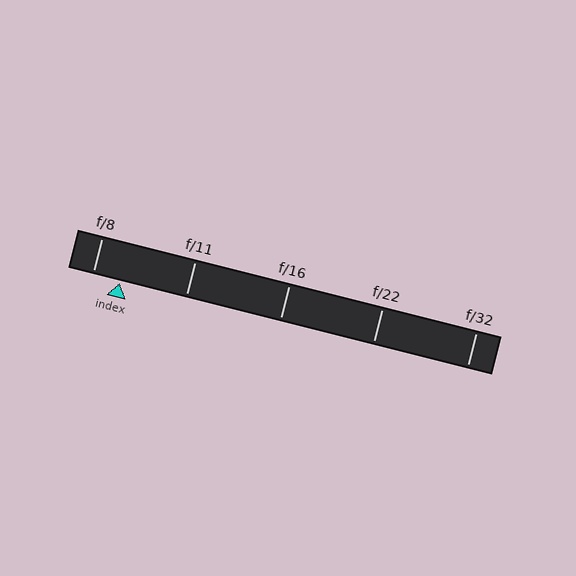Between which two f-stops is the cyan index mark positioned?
The index mark is between f/8 and f/11.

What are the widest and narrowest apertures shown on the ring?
The widest aperture shown is f/8 and the narrowest is f/32.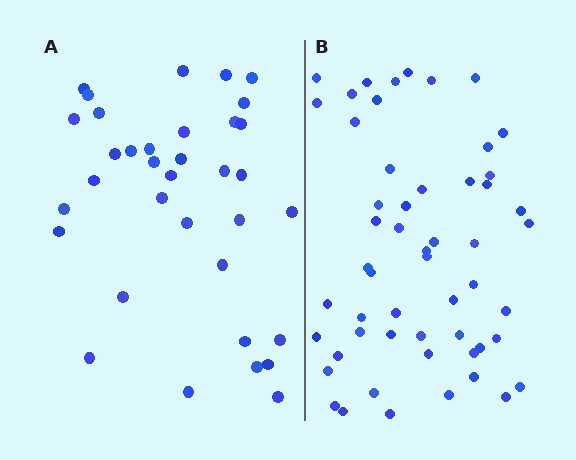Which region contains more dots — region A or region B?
Region B (the right region) has more dots.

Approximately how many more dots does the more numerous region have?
Region B has approximately 20 more dots than region A.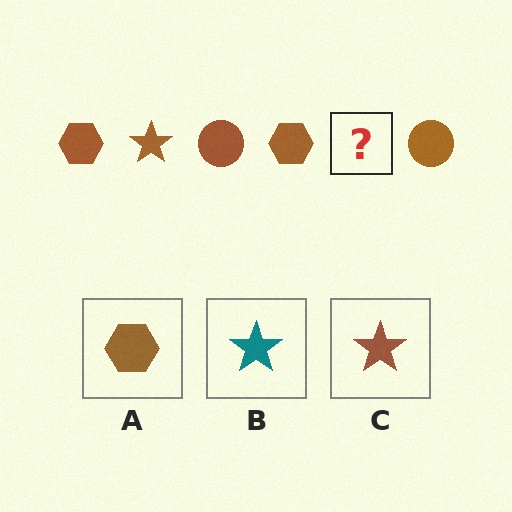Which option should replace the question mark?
Option C.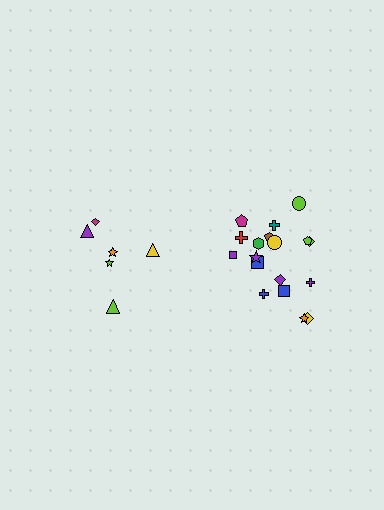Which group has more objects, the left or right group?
The right group.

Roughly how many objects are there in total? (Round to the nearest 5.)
Roughly 25 objects in total.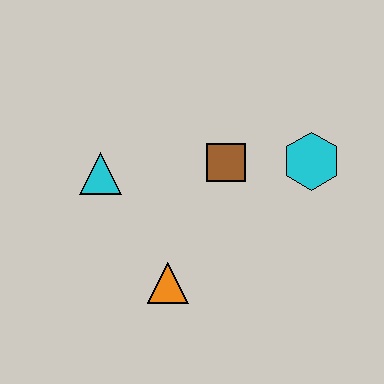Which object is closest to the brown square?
The cyan hexagon is closest to the brown square.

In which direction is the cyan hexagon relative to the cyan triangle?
The cyan hexagon is to the right of the cyan triangle.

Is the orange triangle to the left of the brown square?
Yes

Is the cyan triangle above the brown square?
No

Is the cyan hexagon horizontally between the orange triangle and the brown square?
No